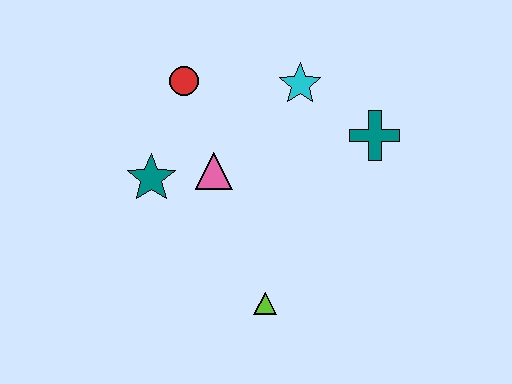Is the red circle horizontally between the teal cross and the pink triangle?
No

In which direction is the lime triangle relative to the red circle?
The lime triangle is below the red circle.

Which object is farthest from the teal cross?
The teal star is farthest from the teal cross.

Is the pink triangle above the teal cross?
No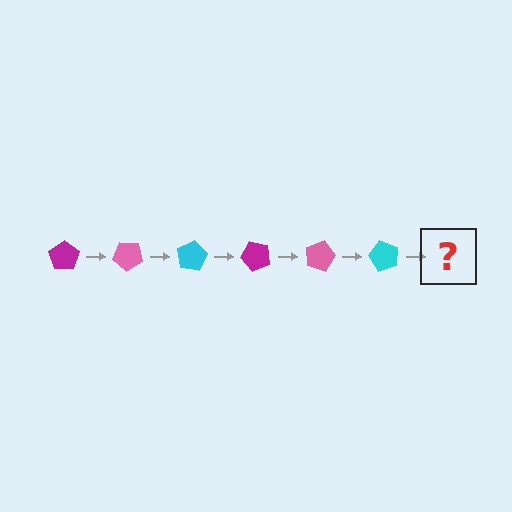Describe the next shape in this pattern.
It should be a magenta pentagon, rotated 240 degrees from the start.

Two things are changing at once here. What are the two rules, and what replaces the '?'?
The two rules are that it rotates 40 degrees each step and the color cycles through magenta, pink, and cyan. The '?' should be a magenta pentagon, rotated 240 degrees from the start.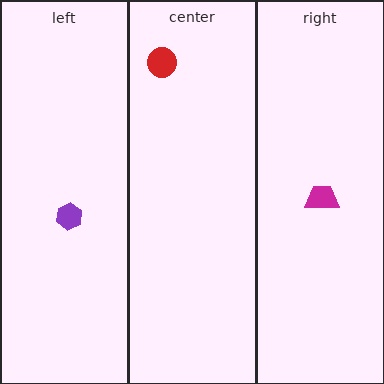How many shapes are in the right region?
1.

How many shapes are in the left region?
1.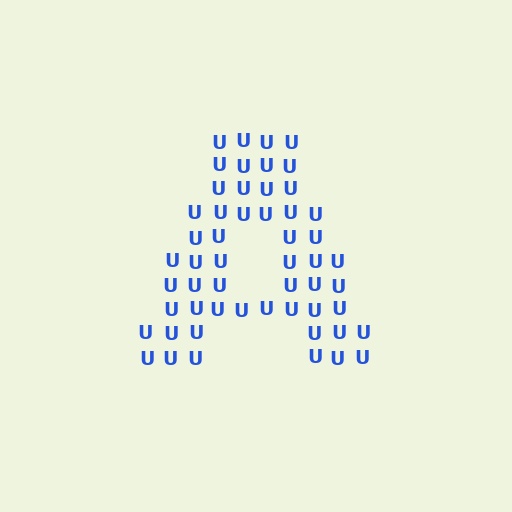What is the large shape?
The large shape is the letter A.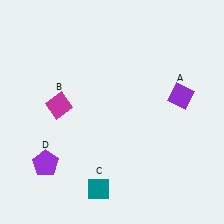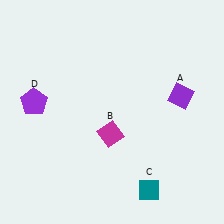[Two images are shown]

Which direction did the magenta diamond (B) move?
The magenta diamond (B) moved right.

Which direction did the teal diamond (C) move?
The teal diamond (C) moved right.